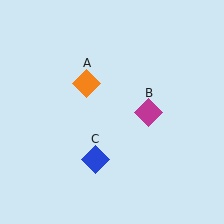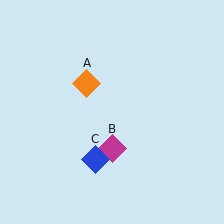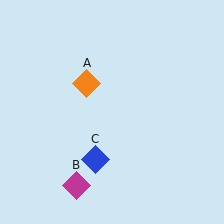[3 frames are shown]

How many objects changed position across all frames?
1 object changed position: magenta diamond (object B).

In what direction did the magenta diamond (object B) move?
The magenta diamond (object B) moved down and to the left.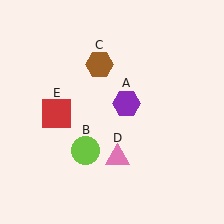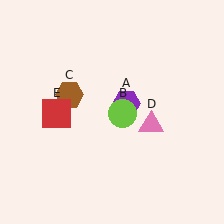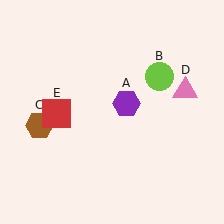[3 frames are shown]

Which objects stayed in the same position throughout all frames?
Purple hexagon (object A) and red square (object E) remained stationary.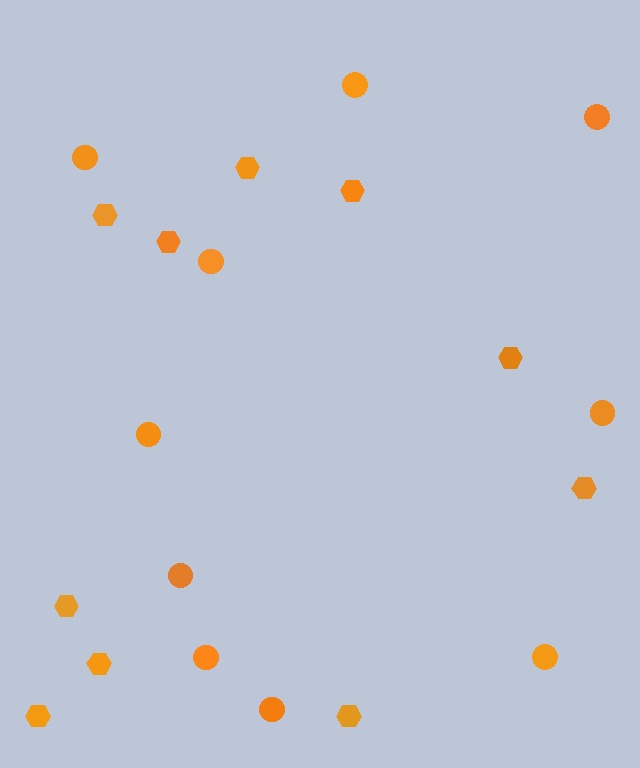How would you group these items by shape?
There are 2 groups: one group of circles (10) and one group of hexagons (10).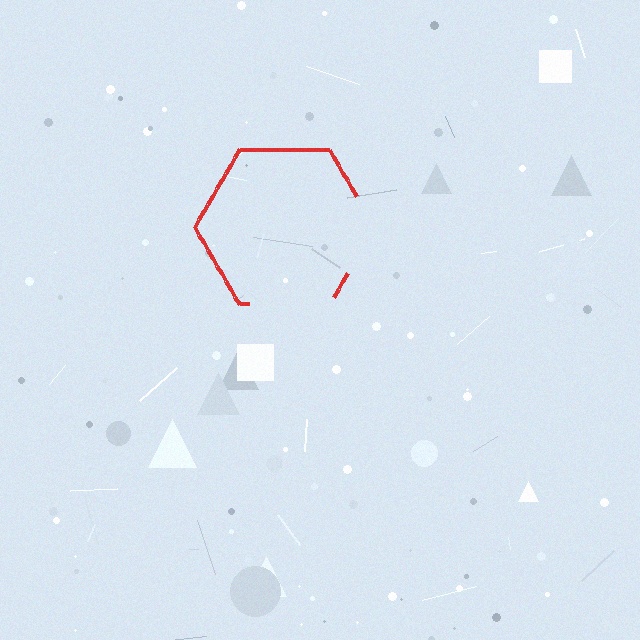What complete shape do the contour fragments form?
The contour fragments form a hexagon.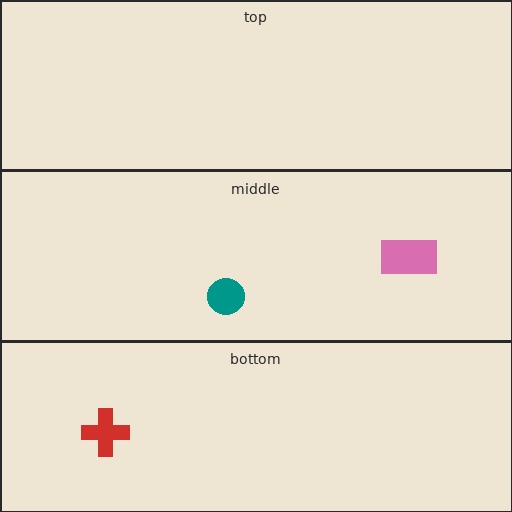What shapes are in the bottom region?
The red cross.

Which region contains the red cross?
The bottom region.